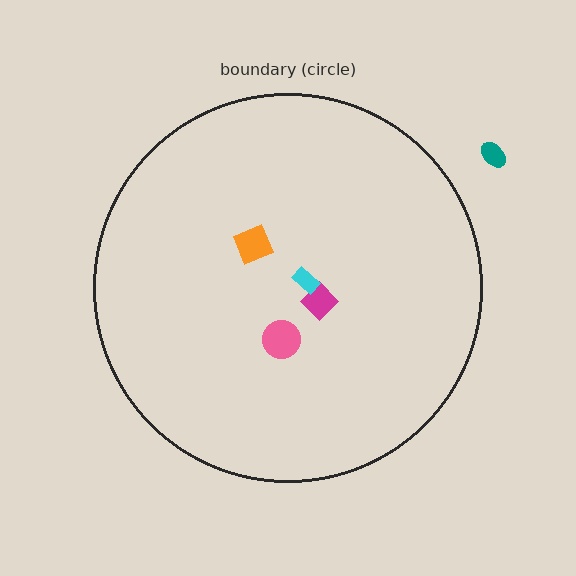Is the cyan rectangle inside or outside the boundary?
Inside.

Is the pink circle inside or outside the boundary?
Inside.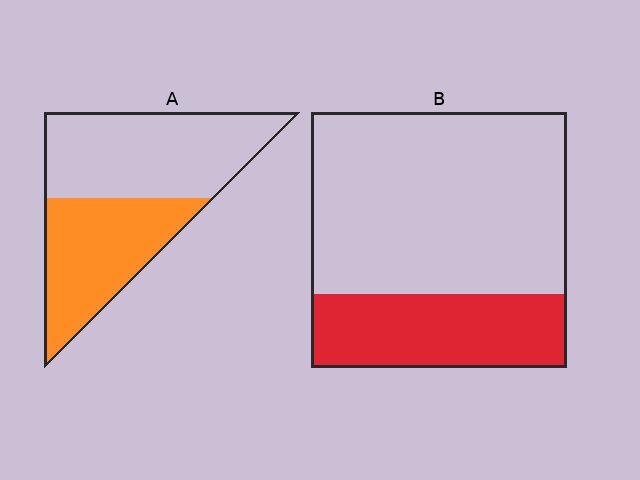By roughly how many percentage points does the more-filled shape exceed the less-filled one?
By roughly 15 percentage points (A over B).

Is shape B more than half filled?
No.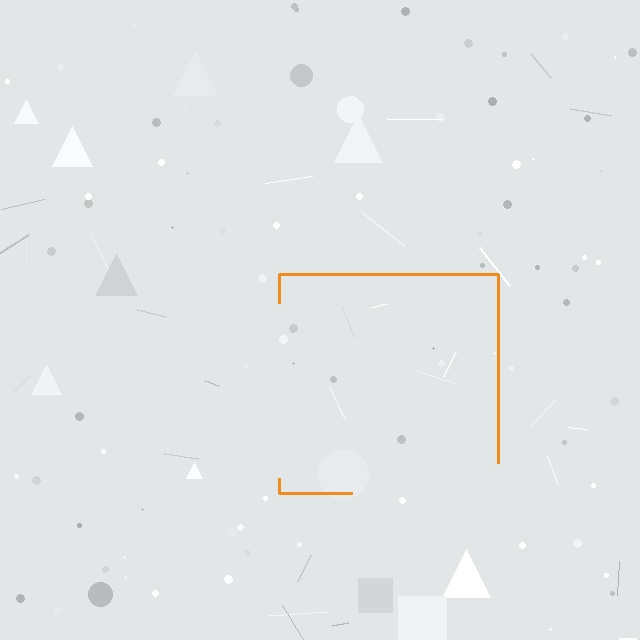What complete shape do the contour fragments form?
The contour fragments form a square.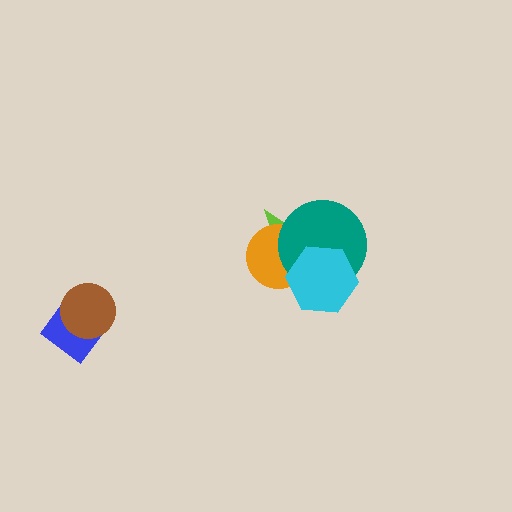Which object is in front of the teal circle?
The cyan hexagon is in front of the teal circle.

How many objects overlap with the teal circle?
3 objects overlap with the teal circle.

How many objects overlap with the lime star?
3 objects overlap with the lime star.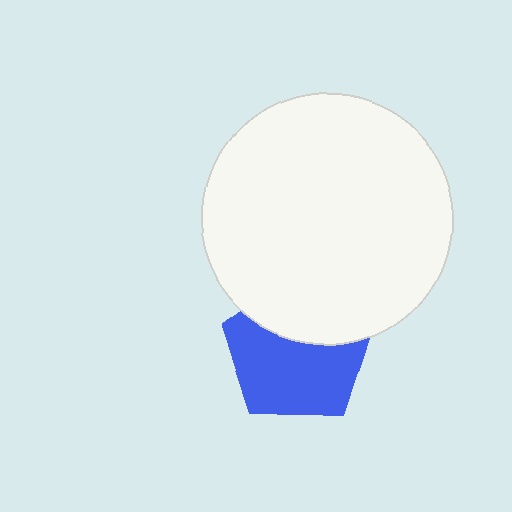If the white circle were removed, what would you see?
You would see the complete blue pentagon.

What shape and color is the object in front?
The object in front is a white circle.